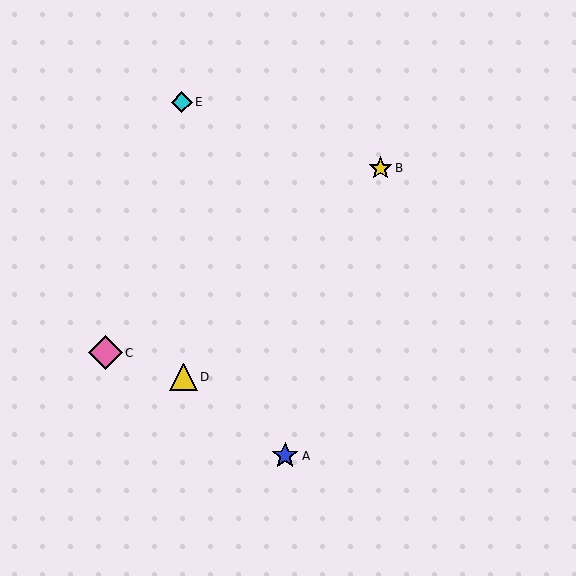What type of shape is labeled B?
Shape B is a yellow star.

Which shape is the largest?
The pink diamond (labeled C) is the largest.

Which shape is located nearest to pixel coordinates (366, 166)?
The yellow star (labeled B) at (380, 168) is nearest to that location.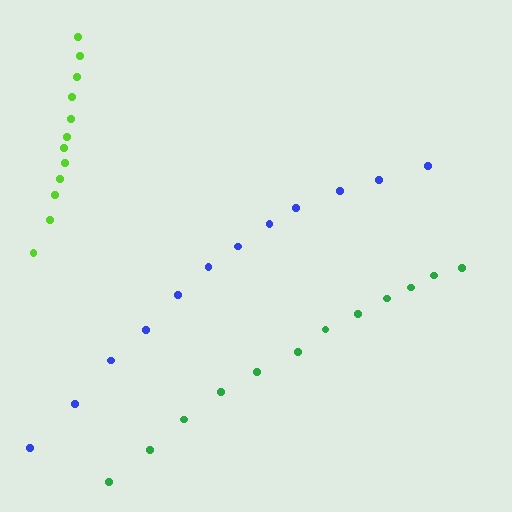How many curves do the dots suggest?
There are 3 distinct paths.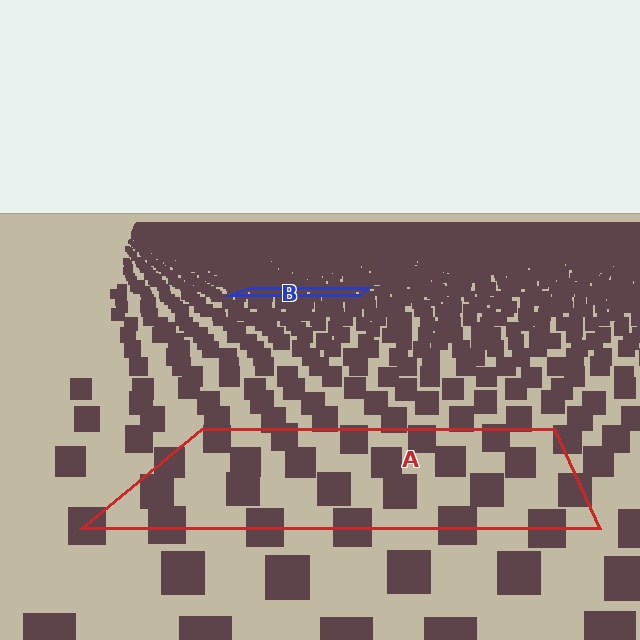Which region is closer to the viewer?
Region A is closer. The texture elements there are larger and more spread out.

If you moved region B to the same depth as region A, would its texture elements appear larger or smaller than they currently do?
They would appear larger. At a closer depth, the same texture elements are projected at a bigger on-screen size.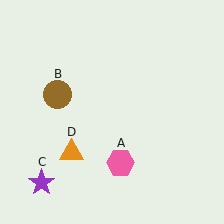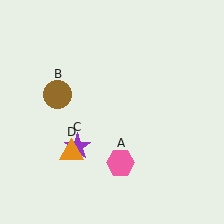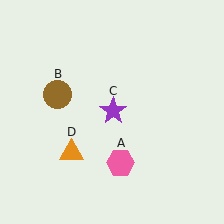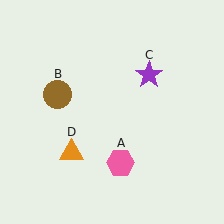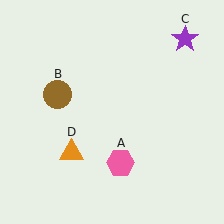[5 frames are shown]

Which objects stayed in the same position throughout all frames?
Pink hexagon (object A) and brown circle (object B) and orange triangle (object D) remained stationary.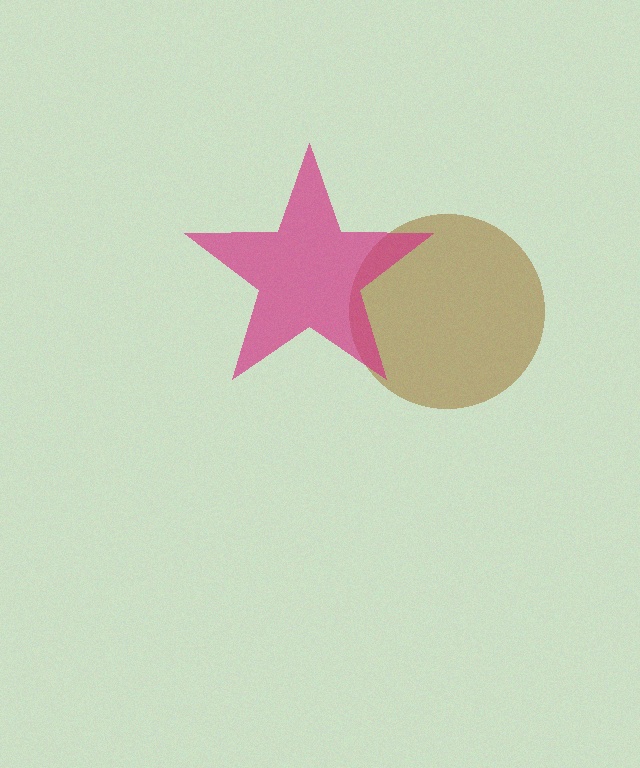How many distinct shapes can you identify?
There are 2 distinct shapes: a brown circle, a magenta star.